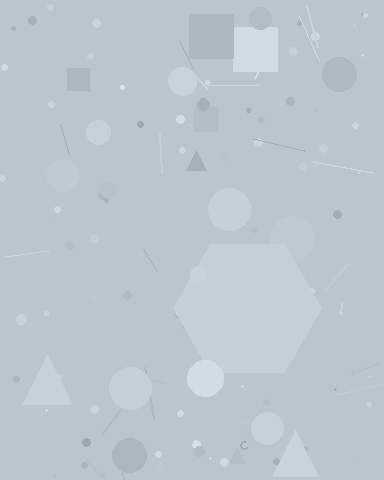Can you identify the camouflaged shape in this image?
The camouflaged shape is a hexagon.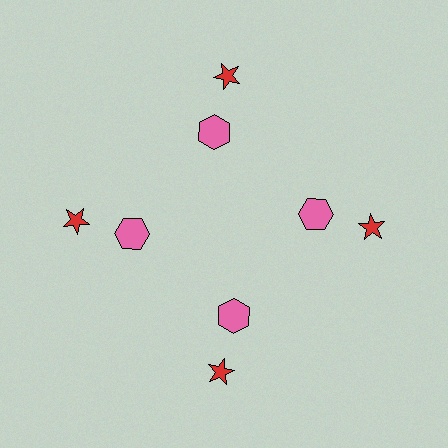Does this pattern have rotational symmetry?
Yes, this pattern has 4-fold rotational symmetry. It looks the same after rotating 90 degrees around the center.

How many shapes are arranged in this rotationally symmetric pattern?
There are 8 shapes, arranged in 4 groups of 2.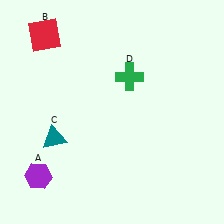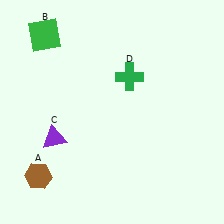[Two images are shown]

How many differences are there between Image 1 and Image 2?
There are 3 differences between the two images.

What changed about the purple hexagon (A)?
In Image 1, A is purple. In Image 2, it changed to brown.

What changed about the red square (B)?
In Image 1, B is red. In Image 2, it changed to green.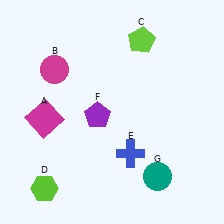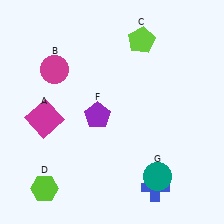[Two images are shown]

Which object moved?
The blue cross (E) moved down.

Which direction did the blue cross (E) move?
The blue cross (E) moved down.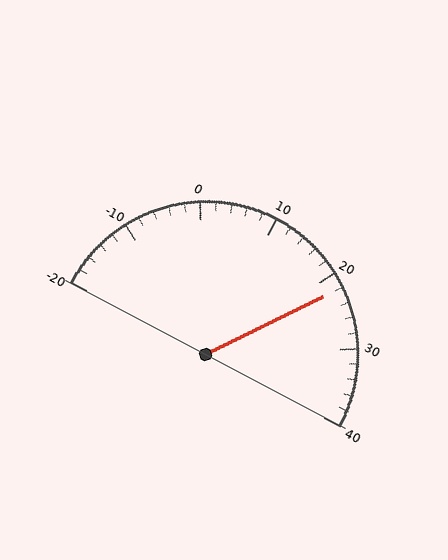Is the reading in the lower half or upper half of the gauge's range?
The reading is in the upper half of the range (-20 to 40).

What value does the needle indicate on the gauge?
The needle indicates approximately 22.